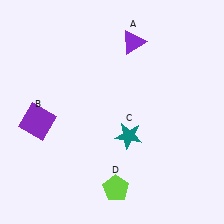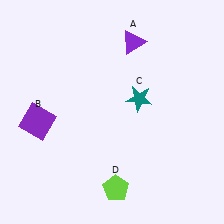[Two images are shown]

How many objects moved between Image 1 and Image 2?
1 object moved between the two images.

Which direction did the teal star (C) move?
The teal star (C) moved up.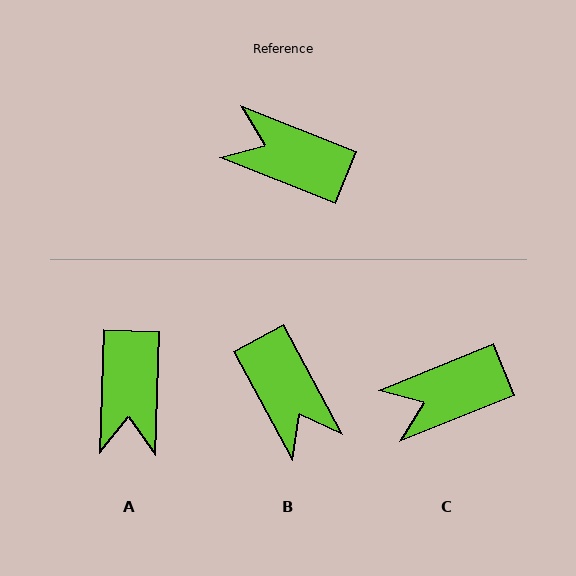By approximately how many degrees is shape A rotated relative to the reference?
Approximately 110 degrees counter-clockwise.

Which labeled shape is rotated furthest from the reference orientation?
B, about 140 degrees away.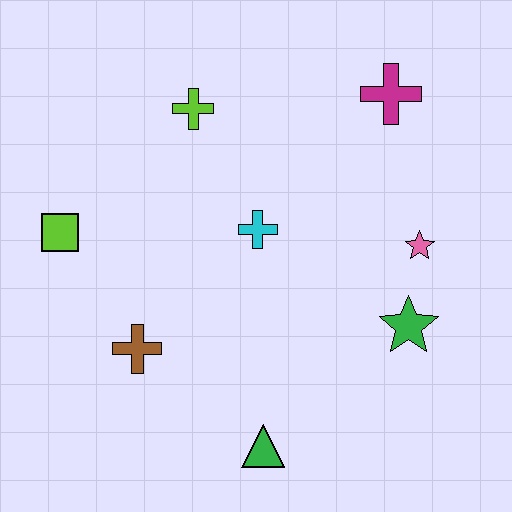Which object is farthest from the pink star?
The lime square is farthest from the pink star.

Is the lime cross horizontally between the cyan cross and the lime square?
Yes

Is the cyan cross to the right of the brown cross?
Yes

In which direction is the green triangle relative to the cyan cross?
The green triangle is below the cyan cross.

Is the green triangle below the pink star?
Yes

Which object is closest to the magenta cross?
The pink star is closest to the magenta cross.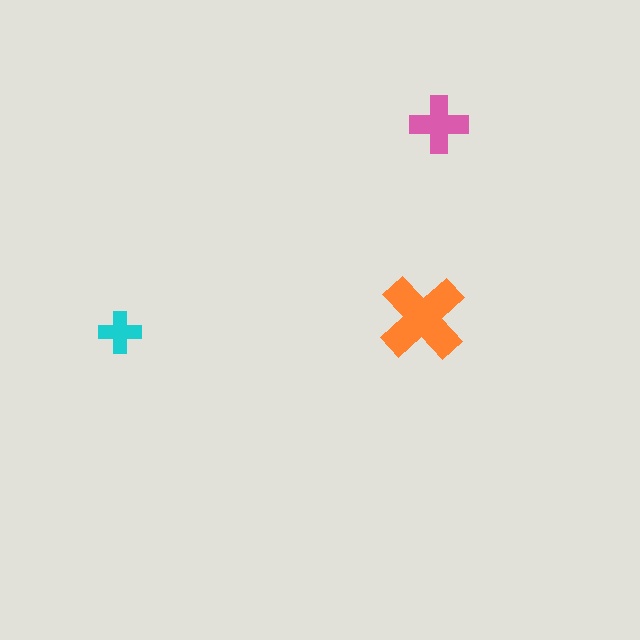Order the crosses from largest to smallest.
the orange one, the pink one, the cyan one.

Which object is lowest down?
The cyan cross is bottommost.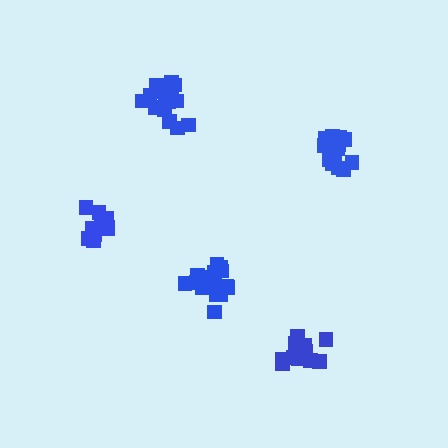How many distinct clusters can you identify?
There are 5 distinct clusters.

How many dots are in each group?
Group 1: 14 dots, Group 2: 18 dots, Group 3: 20 dots, Group 4: 17 dots, Group 5: 17 dots (86 total).